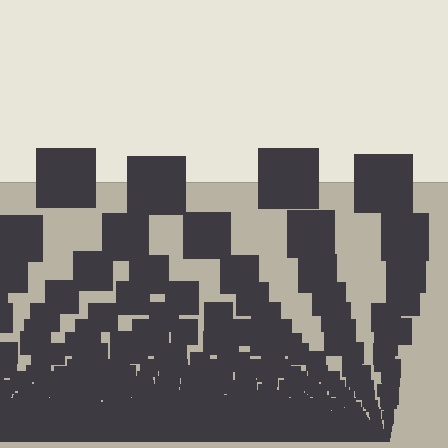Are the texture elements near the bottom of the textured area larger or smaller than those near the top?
Smaller. The gradient is inverted — elements near the bottom are smaller and denser.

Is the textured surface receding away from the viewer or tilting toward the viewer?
The surface appears to tilt toward the viewer. Texture elements get larger and sparser toward the top.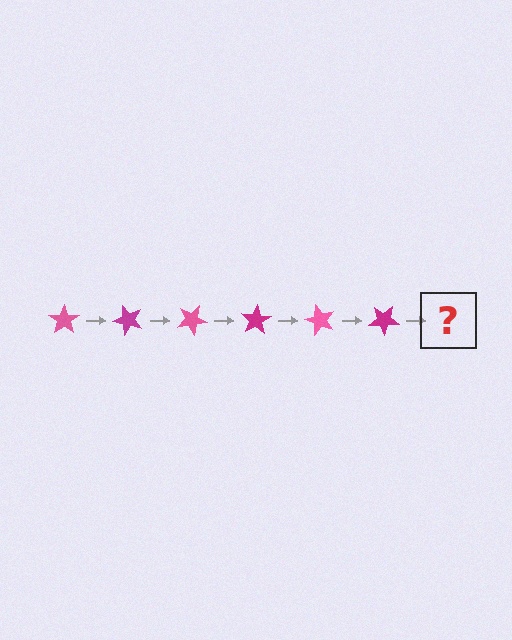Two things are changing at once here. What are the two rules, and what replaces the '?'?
The two rules are that it rotates 50 degrees each step and the color cycles through pink and magenta. The '?' should be a pink star, rotated 300 degrees from the start.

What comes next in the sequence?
The next element should be a pink star, rotated 300 degrees from the start.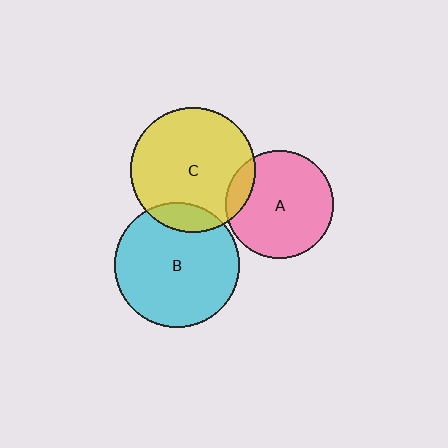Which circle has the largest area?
Circle B (cyan).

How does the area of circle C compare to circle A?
Approximately 1.3 times.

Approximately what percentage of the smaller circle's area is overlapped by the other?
Approximately 10%.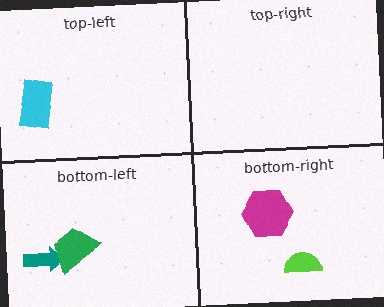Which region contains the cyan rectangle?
The top-left region.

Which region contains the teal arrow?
The bottom-left region.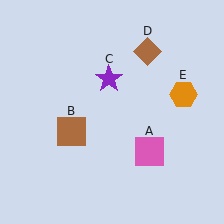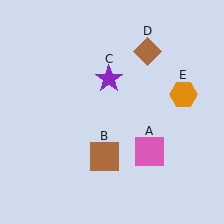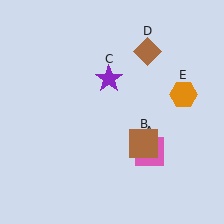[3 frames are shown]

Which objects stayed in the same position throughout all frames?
Pink square (object A) and purple star (object C) and brown diamond (object D) and orange hexagon (object E) remained stationary.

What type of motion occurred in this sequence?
The brown square (object B) rotated counterclockwise around the center of the scene.